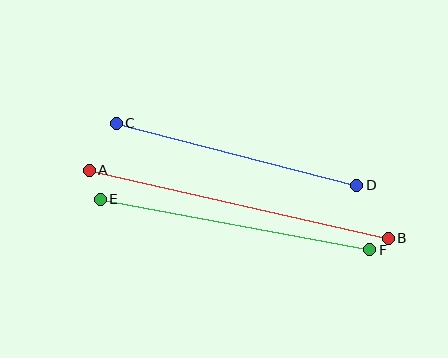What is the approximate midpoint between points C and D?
The midpoint is at approximately (237, 154) pixels.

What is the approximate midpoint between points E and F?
The midpoint is at approximately (235, 225) pixels.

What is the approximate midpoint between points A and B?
The midpoint is at approximately (239, 204) pixels.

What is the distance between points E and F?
The distance is approximately 274 pixels.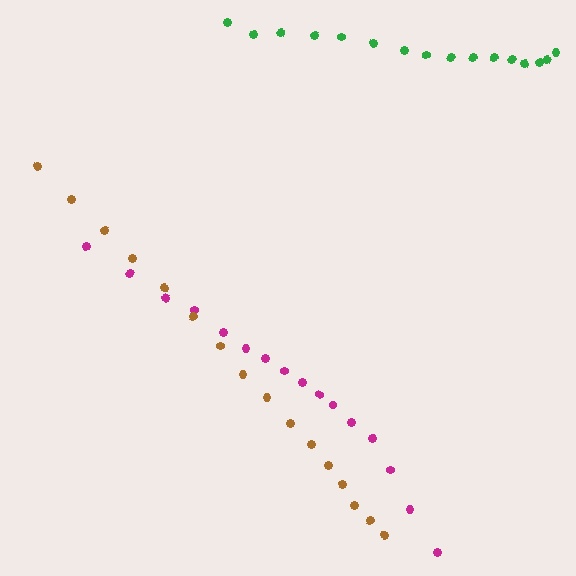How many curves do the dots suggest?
There are 3 distinct paths.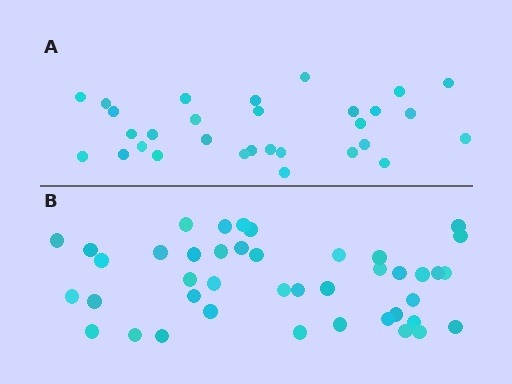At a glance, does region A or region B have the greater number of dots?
Region B (the bottom region) has more dots.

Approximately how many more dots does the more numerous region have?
Region B has roughly 12 or so more dots than region A.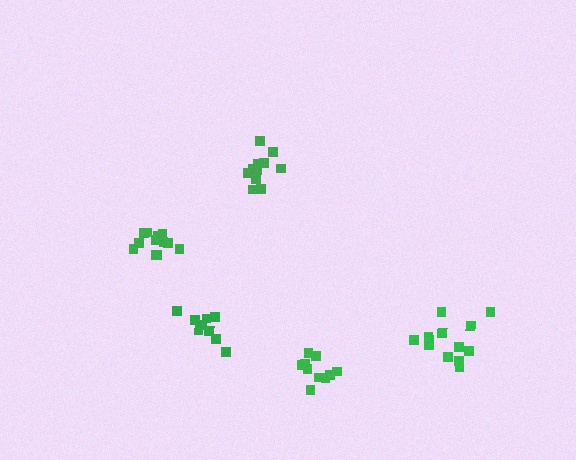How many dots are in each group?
Group 1: 10 dots, Group 2: 13 dots, Group 3: 11 dots, Group 4: 10 dots, Group 5: 13 dots (57 total).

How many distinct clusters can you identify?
There are 5 distinct clusters.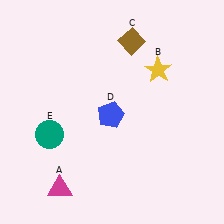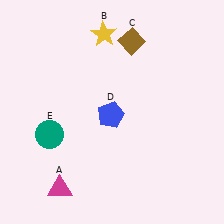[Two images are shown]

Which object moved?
The yellow star (B) moved left.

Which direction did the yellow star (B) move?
The yellow star (B) moved left.